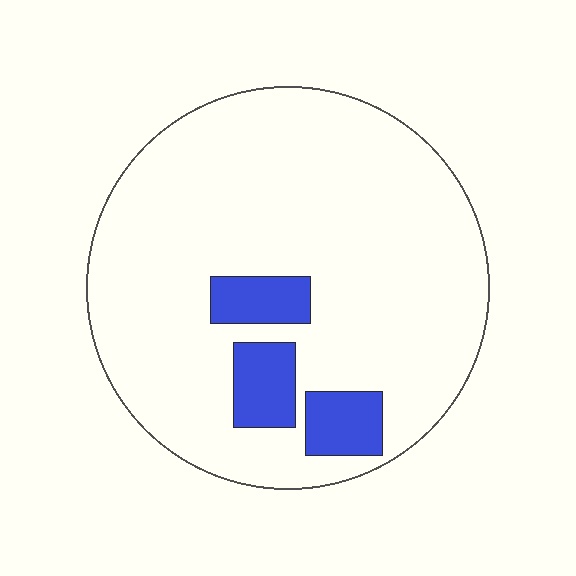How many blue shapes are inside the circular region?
3.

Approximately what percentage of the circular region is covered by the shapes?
Approximately 10%.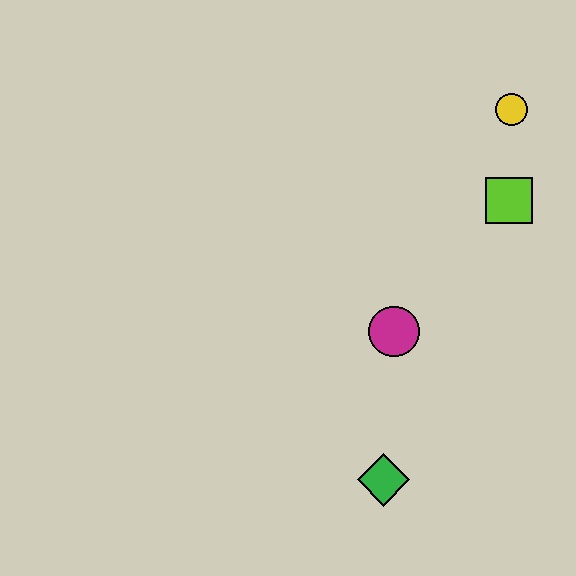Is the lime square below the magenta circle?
No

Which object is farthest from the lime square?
The green diamond is farthest from the lime square.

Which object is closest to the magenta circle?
The green diamond is closest to the magenta circle.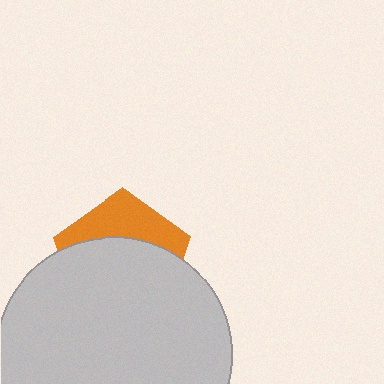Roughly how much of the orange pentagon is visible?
A small part of it is visible (roughly 34%).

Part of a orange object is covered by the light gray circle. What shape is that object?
It is a pentagon.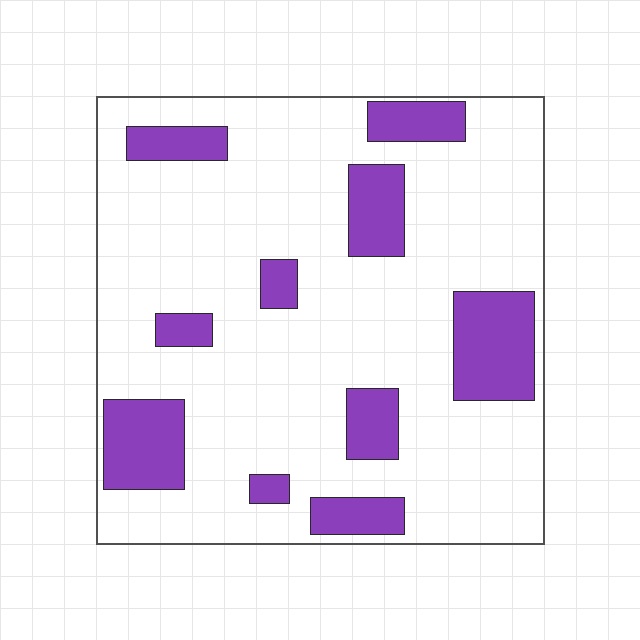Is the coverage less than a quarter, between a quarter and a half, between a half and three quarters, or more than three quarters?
Less than a quarter.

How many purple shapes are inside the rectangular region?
10.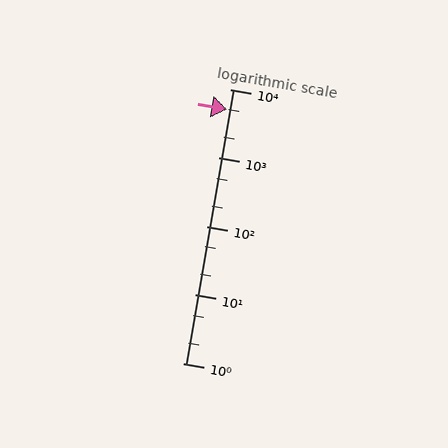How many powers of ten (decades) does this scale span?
The scale spans 4 decades, from 1 to 10000.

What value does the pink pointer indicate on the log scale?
The pointer indicates approximately 5100.